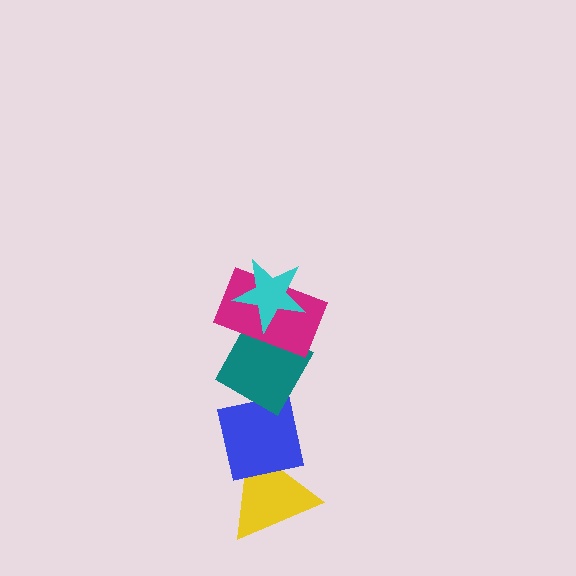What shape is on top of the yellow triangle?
The blue square is on top of the yellow triangle.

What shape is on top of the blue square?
The teal diamond is on top of the blue square.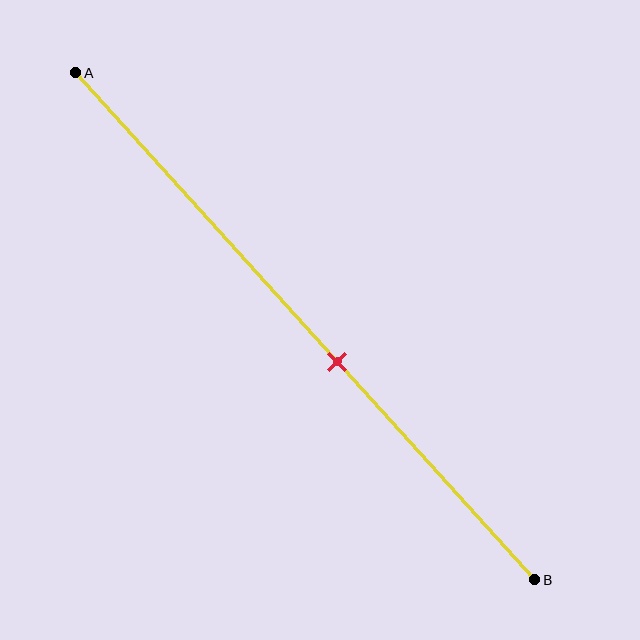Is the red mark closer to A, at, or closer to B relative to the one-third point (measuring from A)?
The red mark is closer to point B than the one-third point of segment AB.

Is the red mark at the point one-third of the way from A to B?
No, the mark is at about 55% from A, not at the 33% one-third point.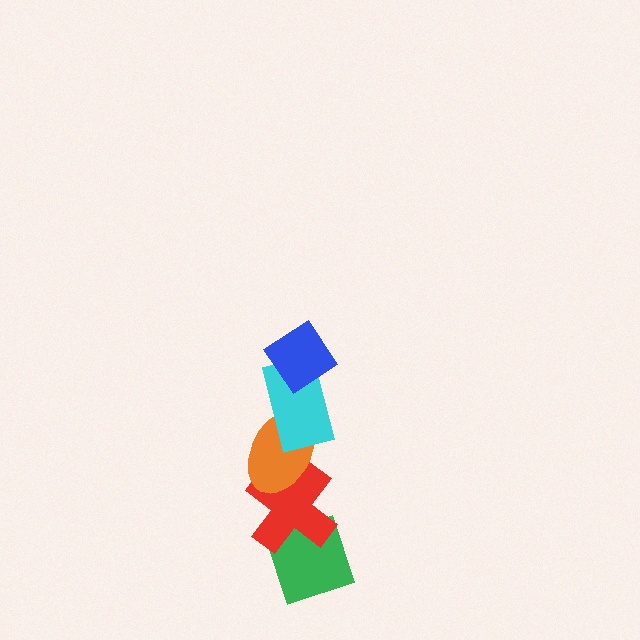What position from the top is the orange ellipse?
The orange ellipse is 3rd from the top.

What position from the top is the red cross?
The red cross is 4th from the top.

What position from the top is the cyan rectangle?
The cyan rectangle is 2nd from the top.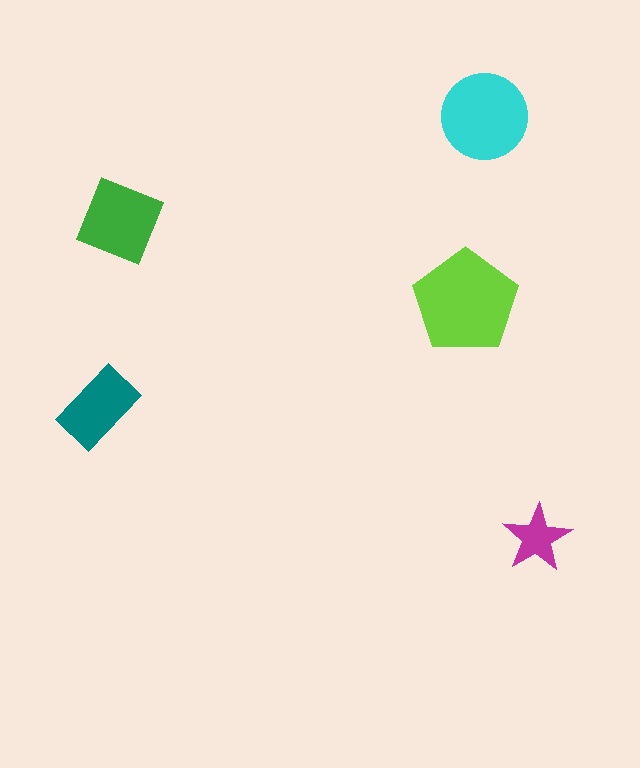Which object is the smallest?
The magenta star.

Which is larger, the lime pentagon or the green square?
The lime pentagon.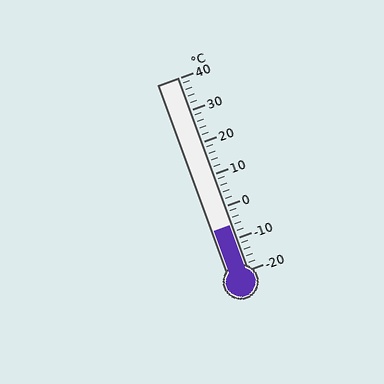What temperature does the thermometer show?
The thermometer shows approximately -6°C.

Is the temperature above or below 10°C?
The temperature is below 10°C.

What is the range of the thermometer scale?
The thermometer scale ranges from -20°C to 40°C.